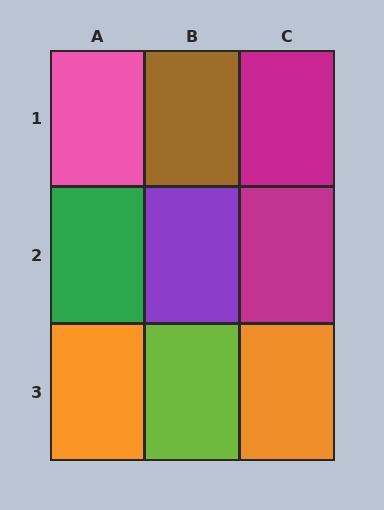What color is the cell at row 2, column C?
Magenta.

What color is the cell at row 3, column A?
Orange.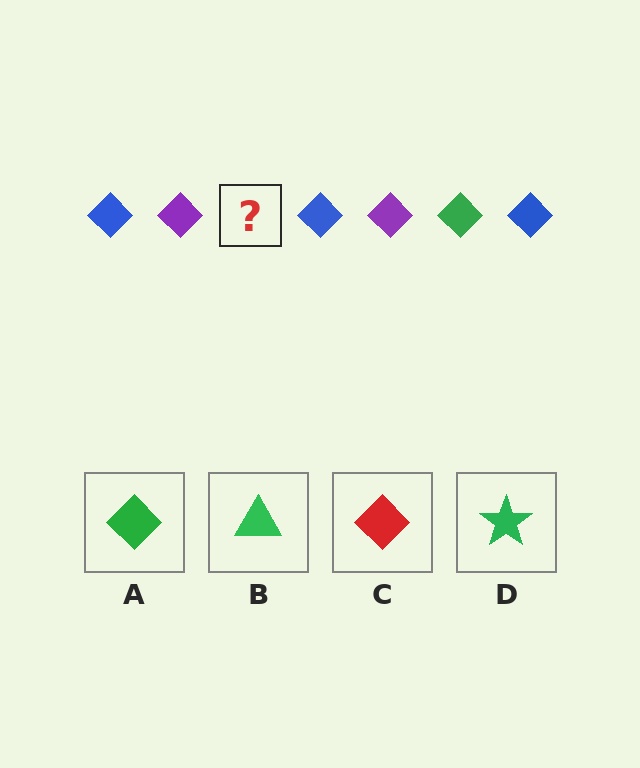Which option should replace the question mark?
Option A.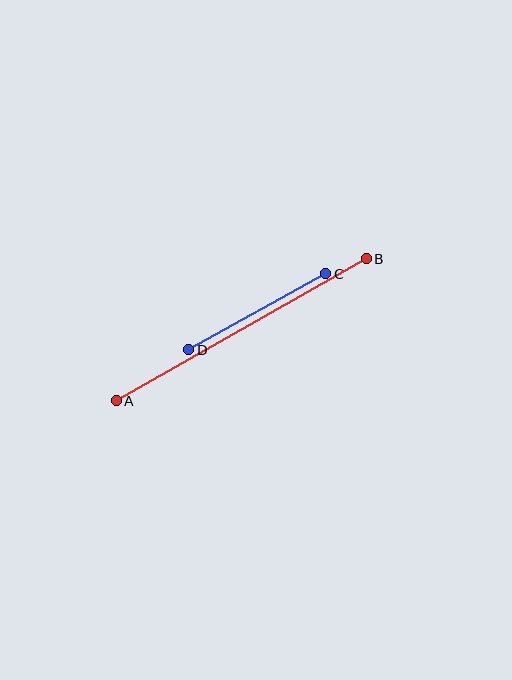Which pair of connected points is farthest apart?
Points A and B are farthest apart.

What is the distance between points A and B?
The distance is approximately 287 pixels.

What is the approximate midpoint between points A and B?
The midpoint is at approximately (241, 330) pixels.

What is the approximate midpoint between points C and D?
The midpoint is at approximately (257, 312) pixels.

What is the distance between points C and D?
The distance is approximately 157 pixels.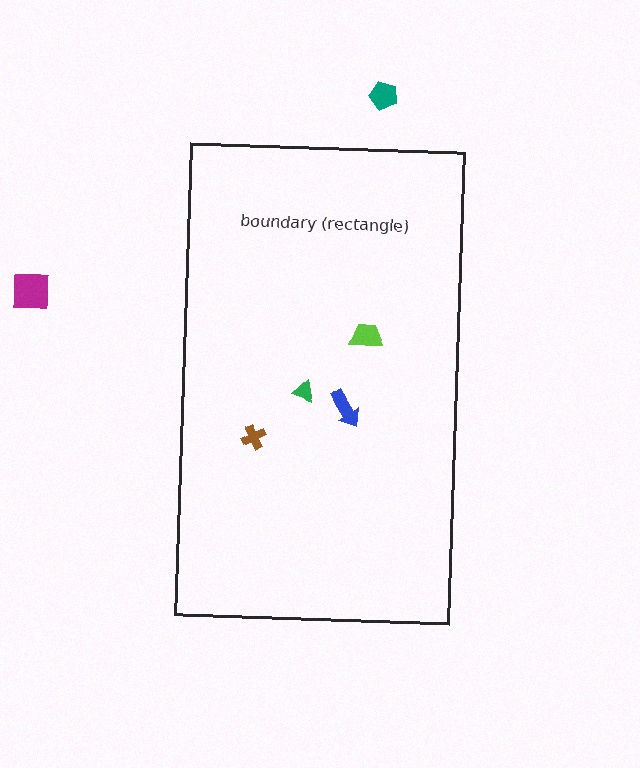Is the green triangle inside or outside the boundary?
Inside.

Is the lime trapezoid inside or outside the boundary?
Inside.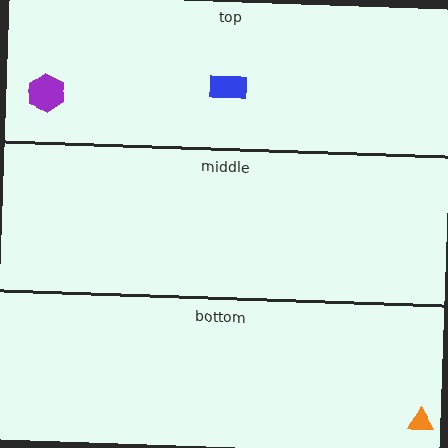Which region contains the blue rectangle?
The top region.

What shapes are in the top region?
The purple hexagon, the blue rectangle.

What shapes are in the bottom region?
The orange triangle.